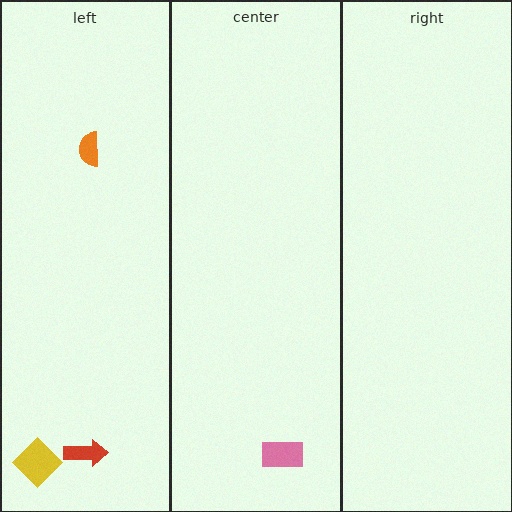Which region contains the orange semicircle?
The left region.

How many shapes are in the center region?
1.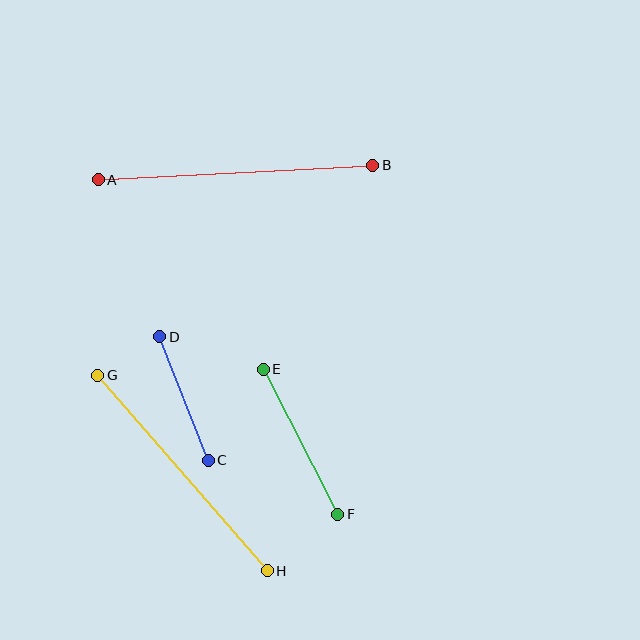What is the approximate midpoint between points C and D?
The midpoint is at approximately (184, 398) pixels.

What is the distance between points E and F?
The distance is approximately 163 pixels.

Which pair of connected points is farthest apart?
Points A and B are farthest apart.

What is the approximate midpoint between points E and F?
The midpoint is at approximately (300, 442) pixels.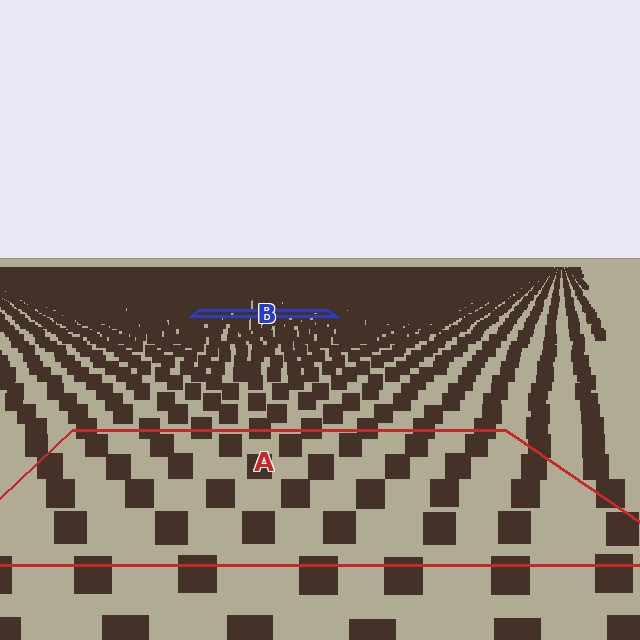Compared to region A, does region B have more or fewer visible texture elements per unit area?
Region B has more texture elements per unit area — they are packed more densely because it is farther away.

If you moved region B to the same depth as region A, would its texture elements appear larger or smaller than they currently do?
They would appear larger. At a closer depth, the same texture elements are projected at a bigger on-screen size.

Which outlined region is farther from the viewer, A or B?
Region B is farther from the viewer — the texture elements inside it appear smaller and more densely packed.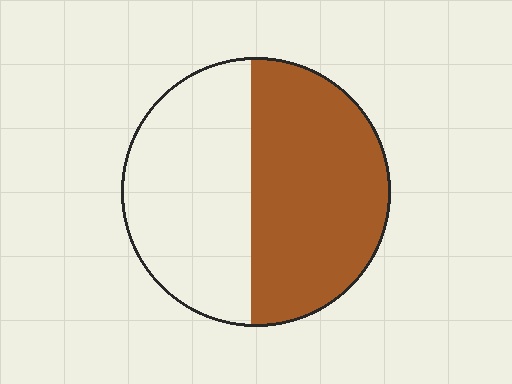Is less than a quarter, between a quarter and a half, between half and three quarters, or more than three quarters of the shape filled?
Between half and three quarters.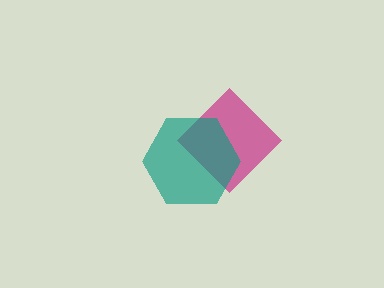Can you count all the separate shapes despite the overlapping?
Yes, there are 2 separate shapes.